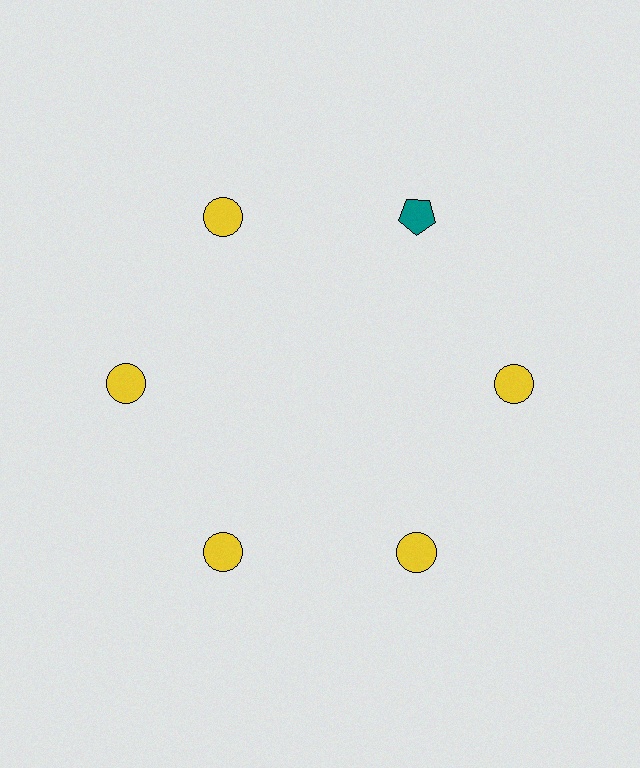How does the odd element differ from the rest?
It differs in both color (teal instead of yellow) and shape (pentagon instead of circle).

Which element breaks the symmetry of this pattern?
The teal pentagon at roughly the 1 o'clock position breaks the symmetry. All other shapes are yellow circles.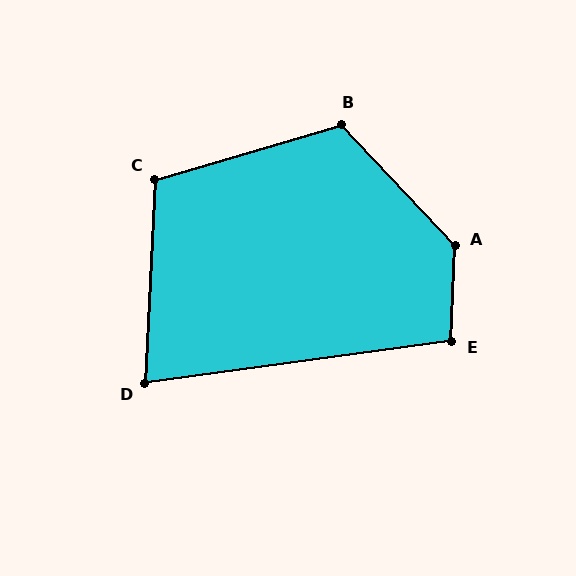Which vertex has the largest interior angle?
A, at approximately 135 degrees.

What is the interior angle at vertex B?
Approximately 117 degrees (obtuse).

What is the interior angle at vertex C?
Approximately 109 degrees (obtuse).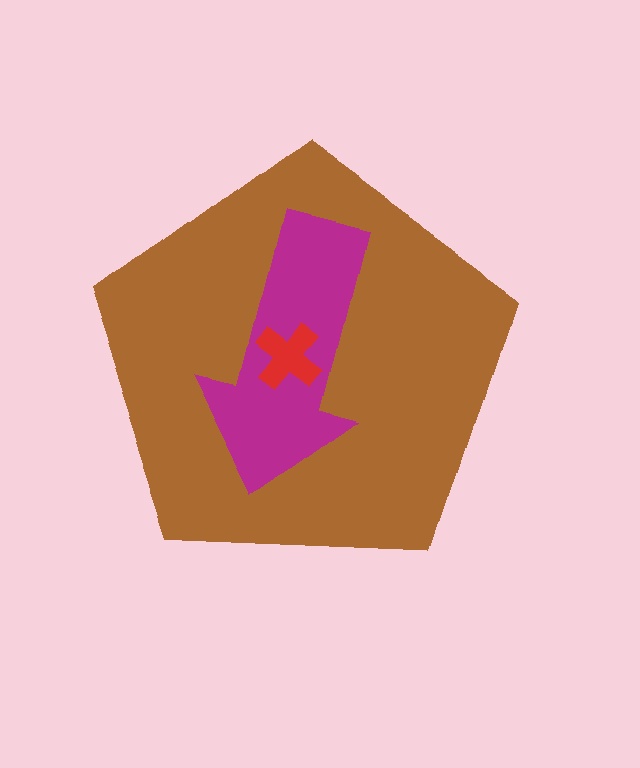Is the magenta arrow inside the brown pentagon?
Yes.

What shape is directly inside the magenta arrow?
The red cross.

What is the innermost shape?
The red cross.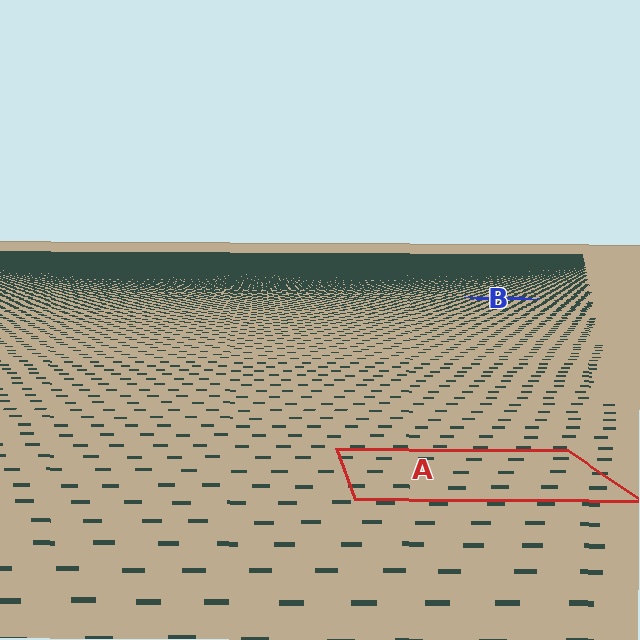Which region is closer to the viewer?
Region A is closer. The texture elements there are larger and more spread out.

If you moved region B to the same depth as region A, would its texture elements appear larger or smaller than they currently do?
They would appear larger. At a closer depth, the same texture elements are projected at a bigger on-screen size.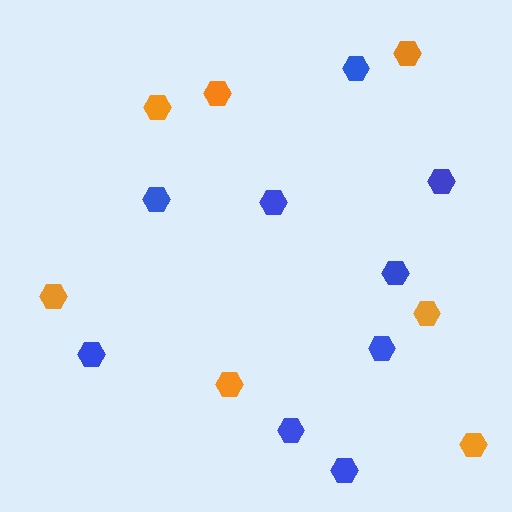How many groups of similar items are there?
There are 2 groups: one group of blue hexagons (9) and one group of orange hexagons (7).